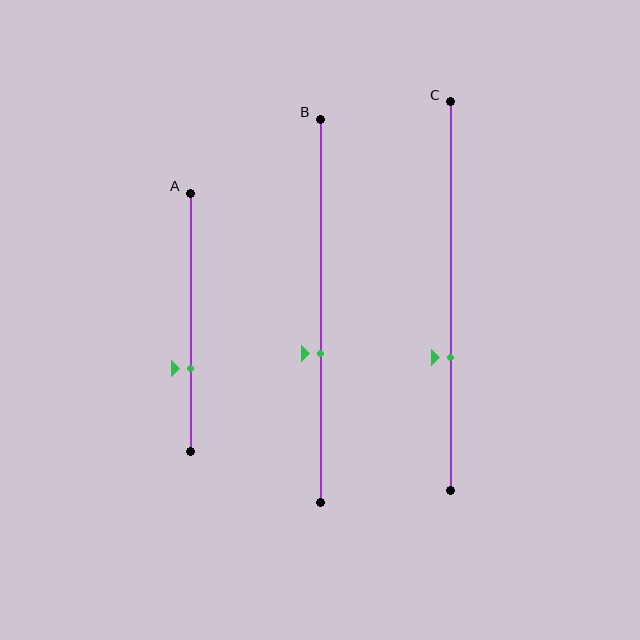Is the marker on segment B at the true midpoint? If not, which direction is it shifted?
No, the marker on segment B is shifted downward by about 11% of the segment length.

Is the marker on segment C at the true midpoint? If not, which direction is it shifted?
No, the marker on segment C is shifted downward by about 16% of the segment length.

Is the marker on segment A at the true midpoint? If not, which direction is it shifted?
No, the marker on segment A is shifted downward by about 18% of the segment length.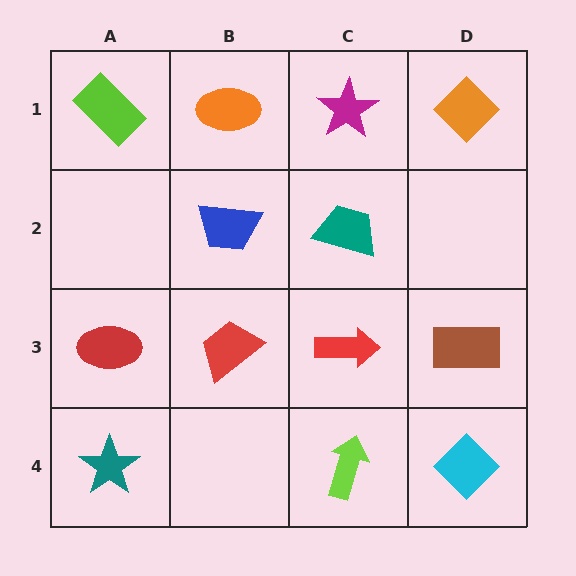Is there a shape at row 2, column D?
No, that cell is empty.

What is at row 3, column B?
A red trapezoid.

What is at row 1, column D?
An orange diamond.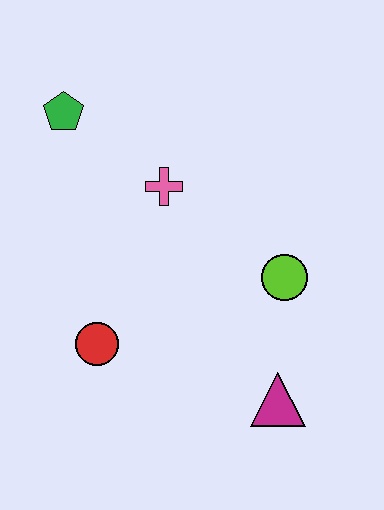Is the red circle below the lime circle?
Yes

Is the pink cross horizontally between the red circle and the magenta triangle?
Yes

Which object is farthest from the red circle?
The green pentagon is farthest from the red circle.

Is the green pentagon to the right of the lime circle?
No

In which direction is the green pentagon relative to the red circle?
The green pentagon is above the red circle.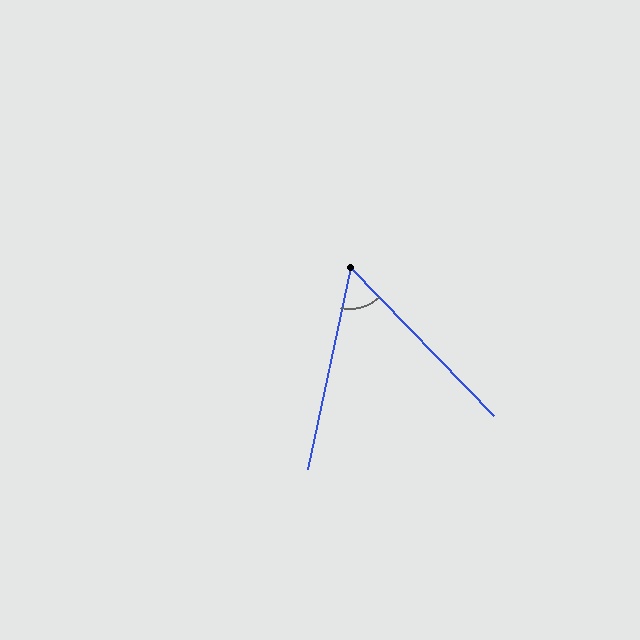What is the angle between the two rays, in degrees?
Approximately 56 degrees.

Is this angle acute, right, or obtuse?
It is acute.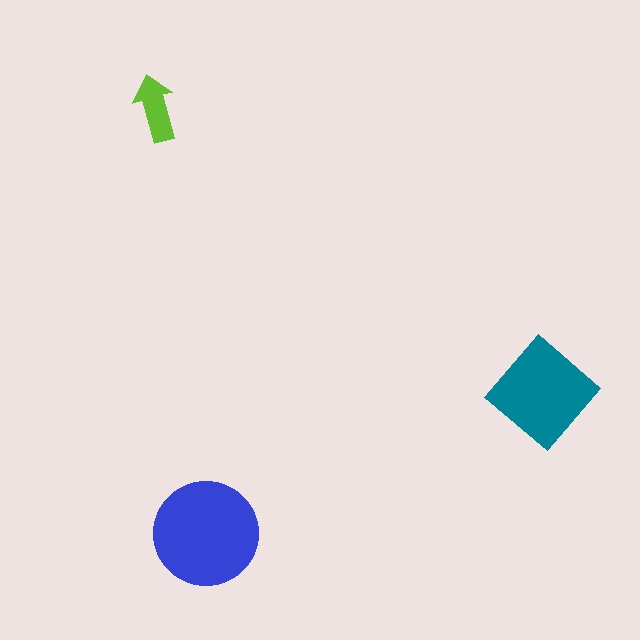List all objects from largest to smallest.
The blue circle, the teal diamond, the lime arrow.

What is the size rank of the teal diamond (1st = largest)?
2nd.